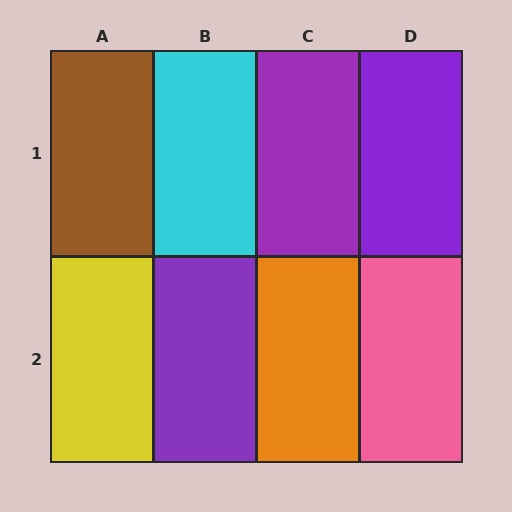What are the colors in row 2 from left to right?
Yellow, purple, orange, pink.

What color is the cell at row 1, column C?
Purple.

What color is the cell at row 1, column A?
Brown.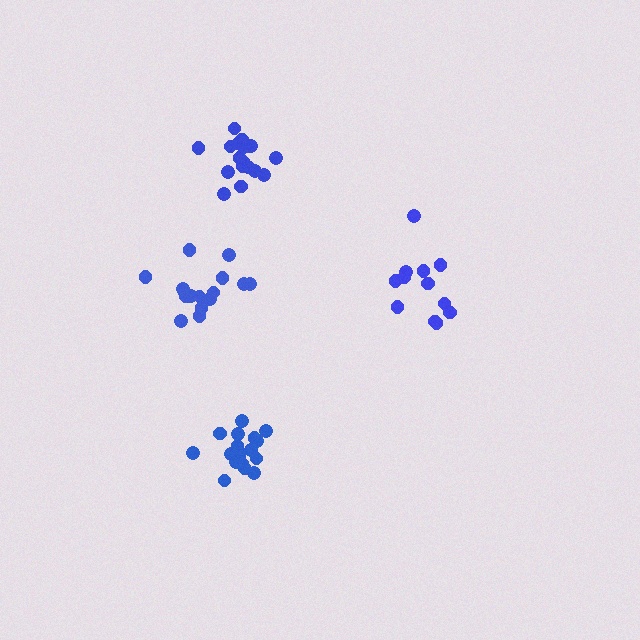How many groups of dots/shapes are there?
There are 4 groups.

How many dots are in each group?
Group 1: 18 dots, Group 2: 18 dots, Group 3: 12 dots, Group 4: 16 dots (64 total).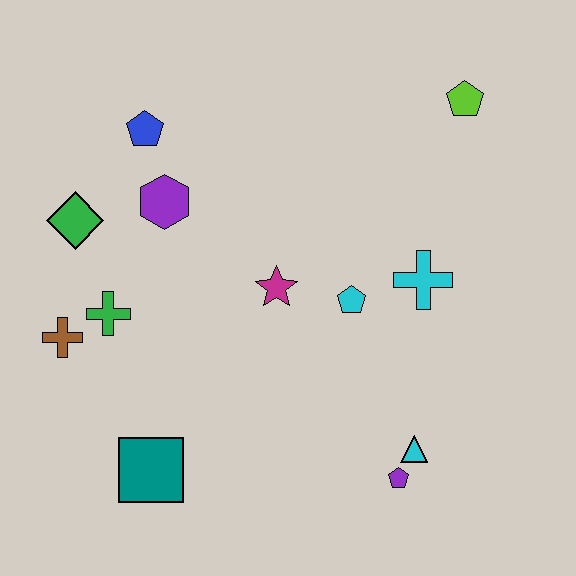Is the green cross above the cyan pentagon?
No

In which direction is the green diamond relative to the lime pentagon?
The green diamond is to the left of the lime pentagon.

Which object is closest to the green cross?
The brown cross is closest to the green cross.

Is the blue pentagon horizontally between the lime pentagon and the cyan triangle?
No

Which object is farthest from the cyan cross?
The brown cross is farthest from the cyan cross.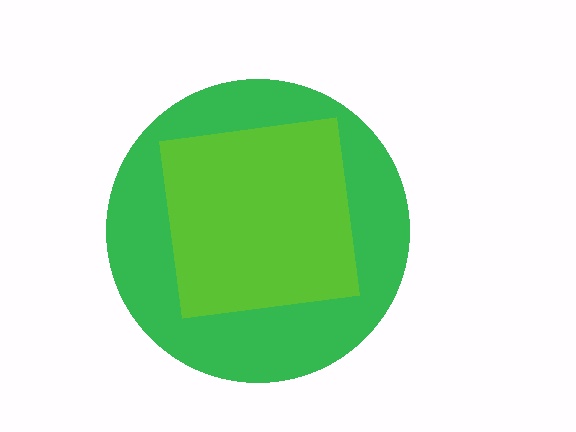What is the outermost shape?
The green circle.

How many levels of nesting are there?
2.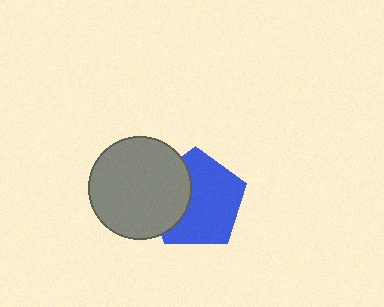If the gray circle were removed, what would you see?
You would see the complete blue pentagon.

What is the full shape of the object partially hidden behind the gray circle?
The partially hidden object is a blue pentagon.